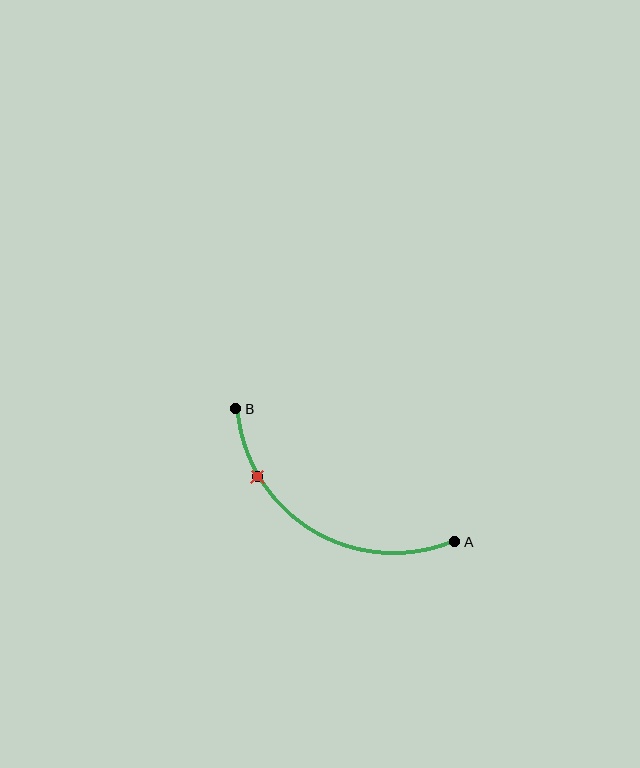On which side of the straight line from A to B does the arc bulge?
The arc bulges below the straight line connecting A and B.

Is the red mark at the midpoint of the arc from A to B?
No. The red mark lies on the arc but is closer to endpoint B. The arc midpoint would be at the point on the curve equidistant along the arc from both A and B.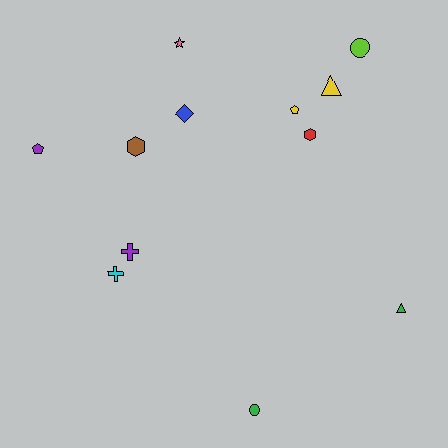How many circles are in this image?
There are 2 circles.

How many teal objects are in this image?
There are no teal objects.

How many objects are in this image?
There are 12 objects.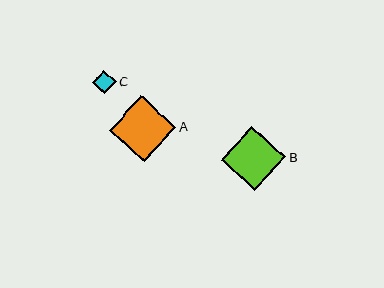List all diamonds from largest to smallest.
From largest to smallest: A, B, C.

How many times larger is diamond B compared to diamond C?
Diamond B is approximately 2.7 times the size of diamond C.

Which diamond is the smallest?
Diamond C is the smallest with a size of approximately 24 pixels.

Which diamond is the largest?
Diamond A is the largest with a size of approximately 67 pixels.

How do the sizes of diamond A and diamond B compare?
Diamond A and diamond B are approximately the same size.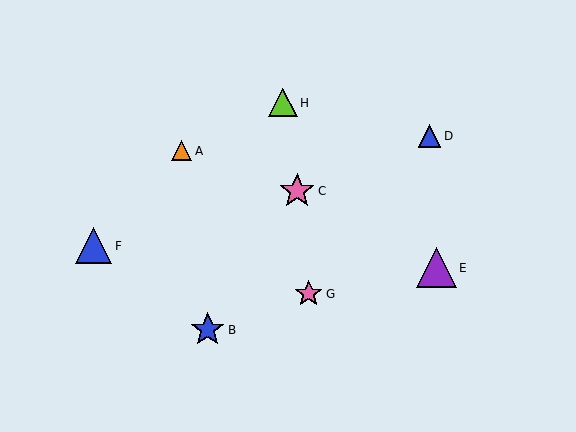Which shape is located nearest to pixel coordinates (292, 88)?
The lime triangle (labeled H) at (283, 103) is nearest to that location.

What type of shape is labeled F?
Shape F is a blue triangle.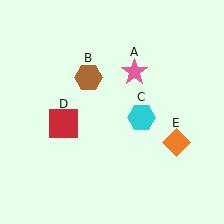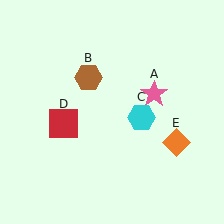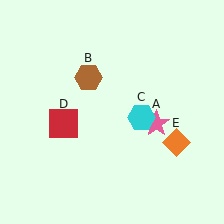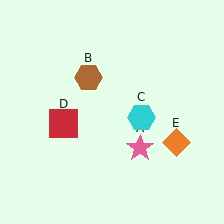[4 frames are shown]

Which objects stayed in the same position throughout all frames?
Brown hexagon (object B) and cyan hexagon (object C) and red square (object D) and orange diamond (object E) remained stationary.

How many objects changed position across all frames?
1 object changed position: pink star (object A).